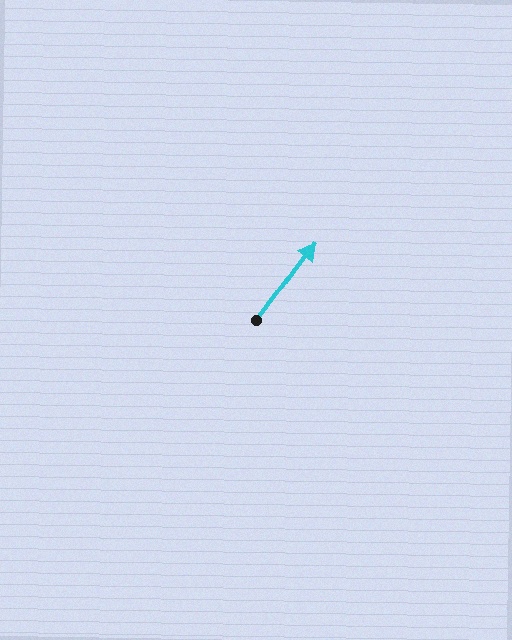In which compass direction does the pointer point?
Northeast.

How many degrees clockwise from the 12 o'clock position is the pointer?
Approximately 37 degrees.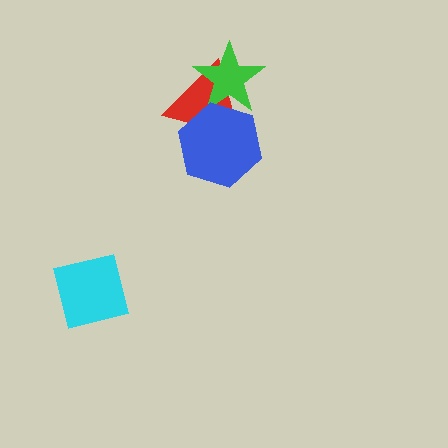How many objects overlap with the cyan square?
0 objects overlap with the cyan square.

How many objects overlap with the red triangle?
2 objects overlap with the red triangle.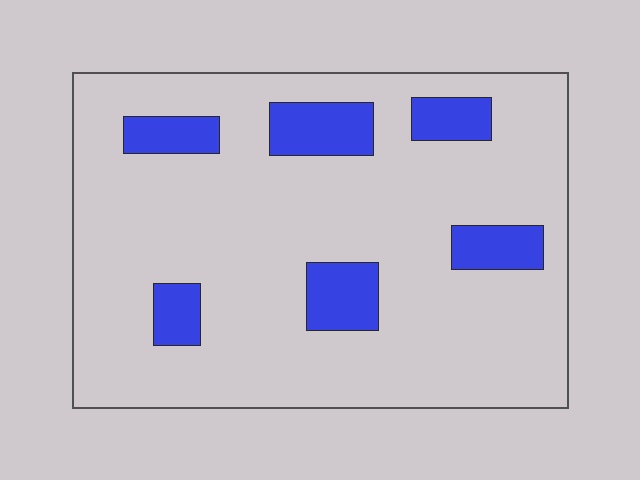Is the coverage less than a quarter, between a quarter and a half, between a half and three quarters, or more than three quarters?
Less than a quarter.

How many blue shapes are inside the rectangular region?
6.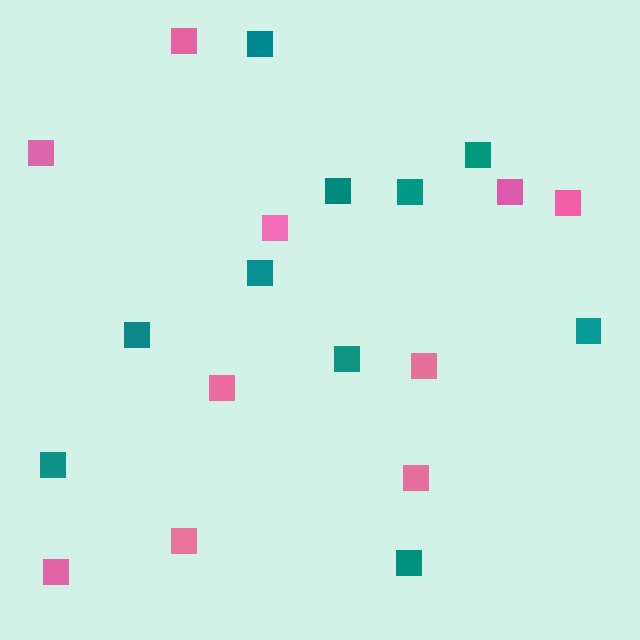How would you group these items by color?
There are 2 groups: one group of teal squares (10) and one group of pink squares (10).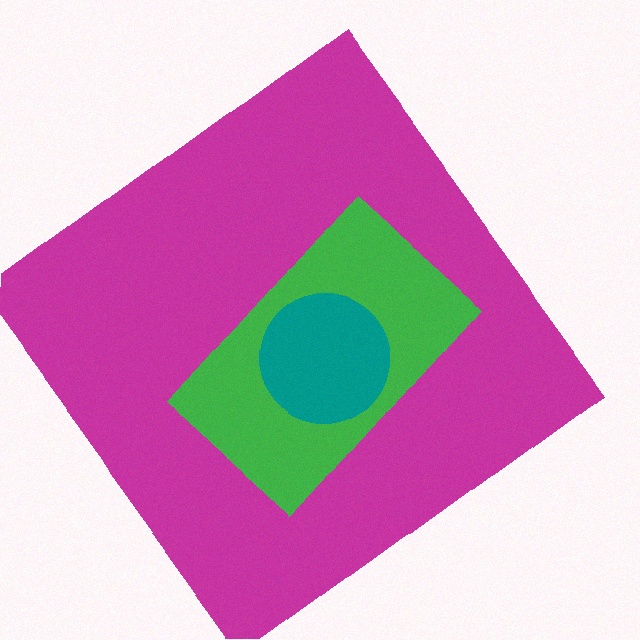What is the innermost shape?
The teal circle.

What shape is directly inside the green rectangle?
The teal circle.